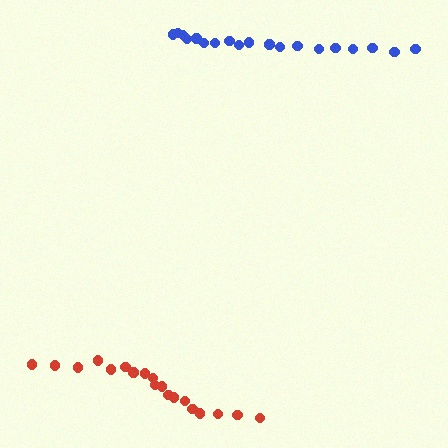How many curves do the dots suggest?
There are 2 distinct paths.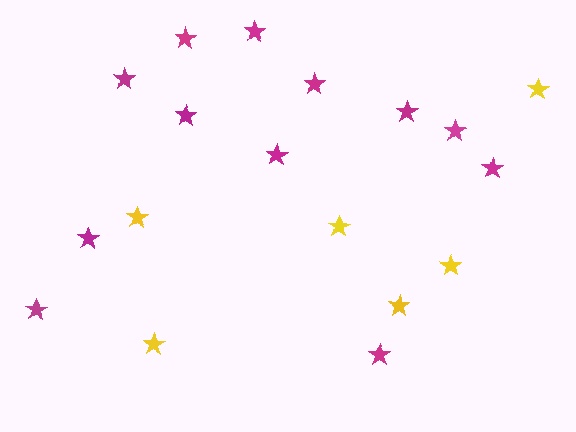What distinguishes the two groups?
There are 2 groups: one group of magenta stars (12) and one group of yellow stars (6).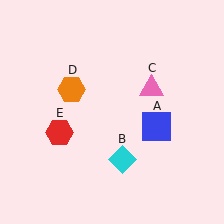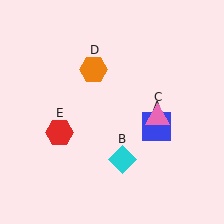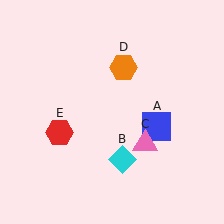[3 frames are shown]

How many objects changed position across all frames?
2 objects changed position: pink triangle (object C), orange hexagon (object D).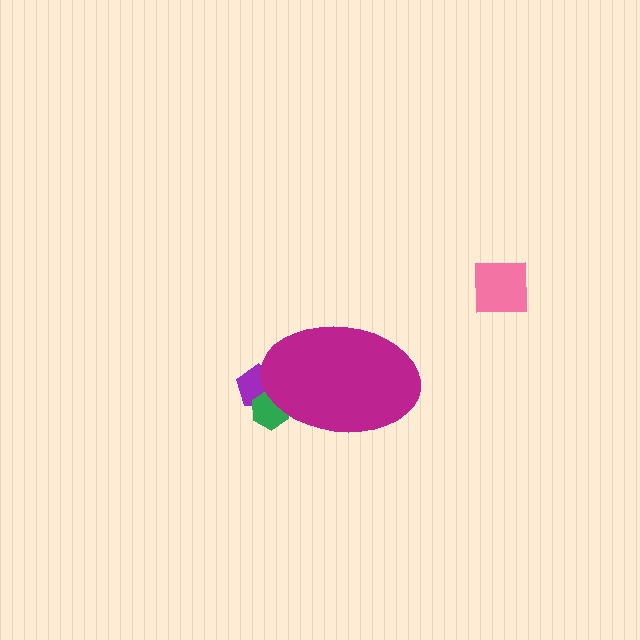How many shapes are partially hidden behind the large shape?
2 shapes are partially hidden.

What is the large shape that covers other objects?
A magenta ellipse.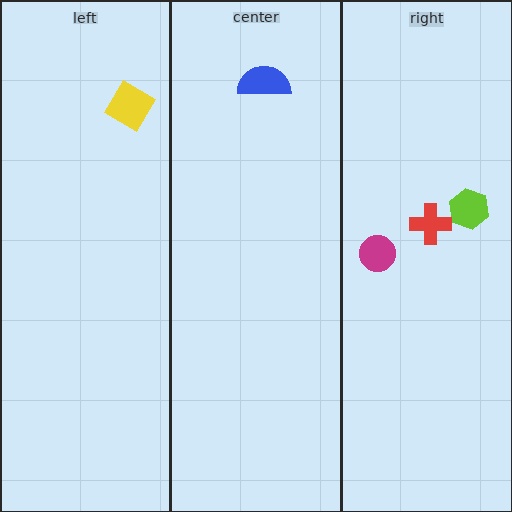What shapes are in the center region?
The blue semicircle.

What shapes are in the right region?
The magenta circle, the lime hexagon, the red cross.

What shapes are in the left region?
The yellow diamond.